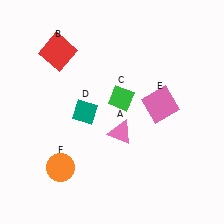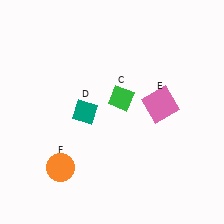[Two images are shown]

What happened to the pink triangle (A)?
The pink triangle (A) was removed in Image 2. It was in the bottom-right area of Image 1.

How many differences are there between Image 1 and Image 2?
There are 2 differences between the two images.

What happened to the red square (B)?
The red square (B) was removed in Image 2. It was in the top-left area of Image 1.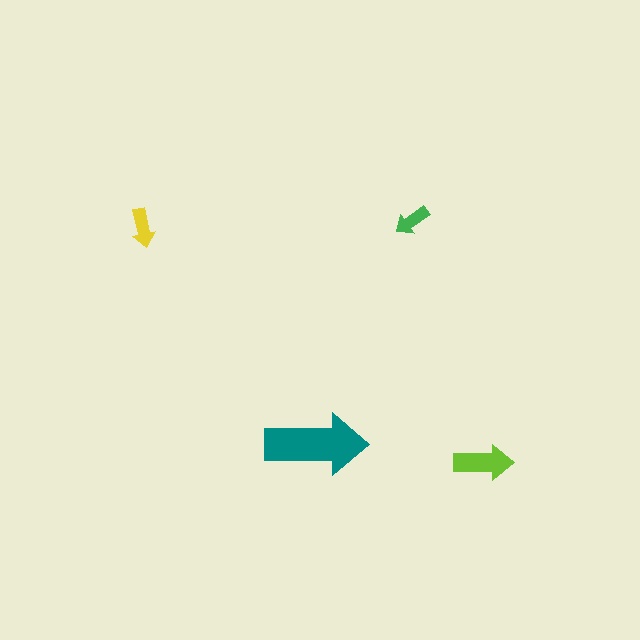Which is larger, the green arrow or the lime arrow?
The lime one.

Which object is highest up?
The green arrow is topmost.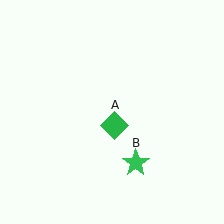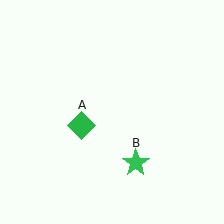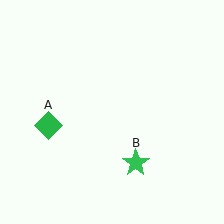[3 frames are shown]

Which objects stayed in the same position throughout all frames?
Green star (object B) remained stationary.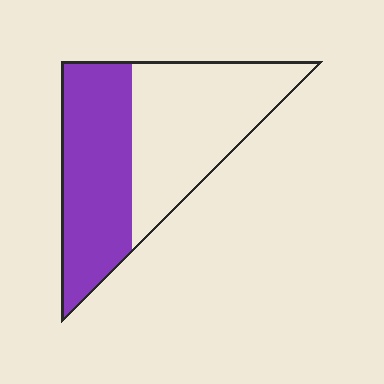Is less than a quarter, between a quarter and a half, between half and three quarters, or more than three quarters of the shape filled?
Between a quarter and a half.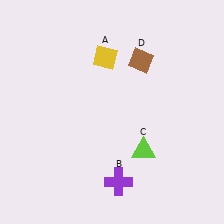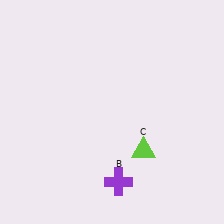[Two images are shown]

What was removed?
The yellow diamond (A), the brown diamond (D) were removed in Image 2.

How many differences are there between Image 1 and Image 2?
There are 2 differences between the two images.